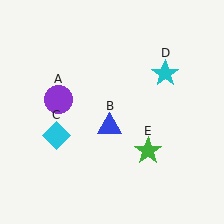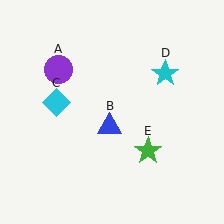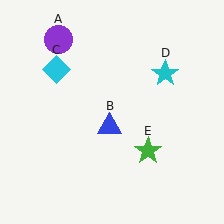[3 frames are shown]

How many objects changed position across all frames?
2 objects changed position: purple circle (object A), cyan diamond (object C).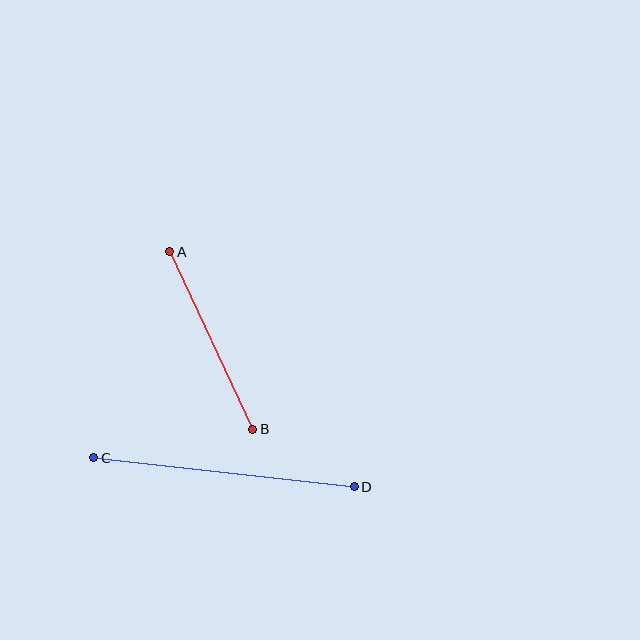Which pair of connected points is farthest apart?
Points C and D are farthest apart.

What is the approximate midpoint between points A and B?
The midpoint is at approximately (211, 341) pixels.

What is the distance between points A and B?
The distance is approximately 196 pixels.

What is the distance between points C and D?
The distance is approximately 262 pixels.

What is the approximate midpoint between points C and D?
The midpoint is at approximately (224, 472) pixels.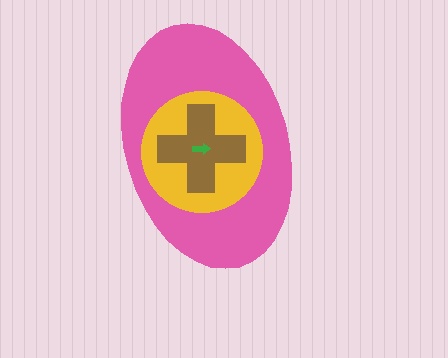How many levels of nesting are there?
4.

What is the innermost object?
The green arrow.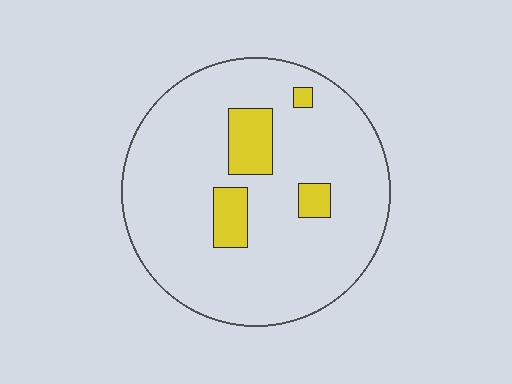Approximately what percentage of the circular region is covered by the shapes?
Approximately 10%.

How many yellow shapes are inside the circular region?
4.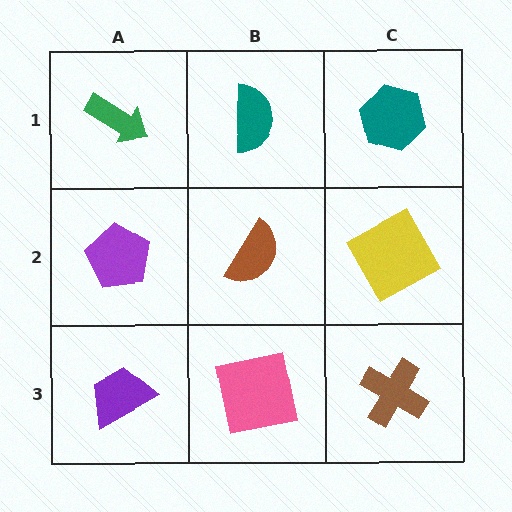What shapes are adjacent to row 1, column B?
A brown semicircle (row 2, column B), a green arrow (row 1, column A), a teal hexagon (row 1, column C).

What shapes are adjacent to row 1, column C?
A yellow square (row 2, column C), a teal semicircle (row 1, column B).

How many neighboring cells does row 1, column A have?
2.